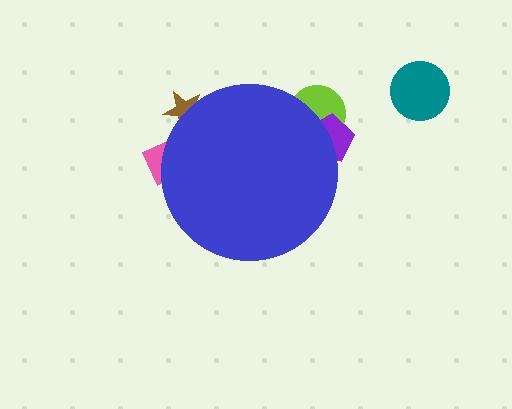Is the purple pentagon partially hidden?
Yes, the purple pentagon is partially hidden behind the blue circle.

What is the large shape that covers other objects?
A blue circle.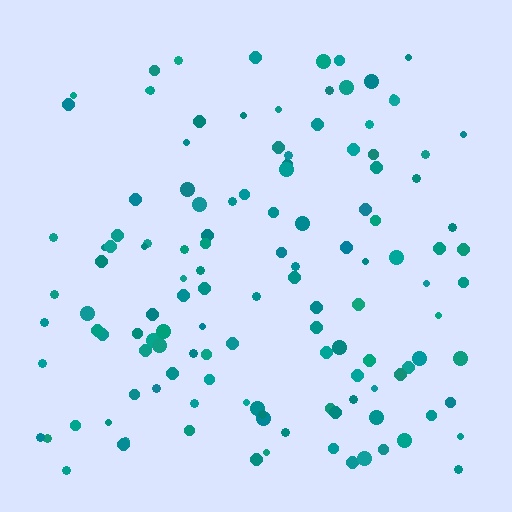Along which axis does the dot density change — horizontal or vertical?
Vertical.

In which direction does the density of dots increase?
From top to bottom, with the bottom side densest.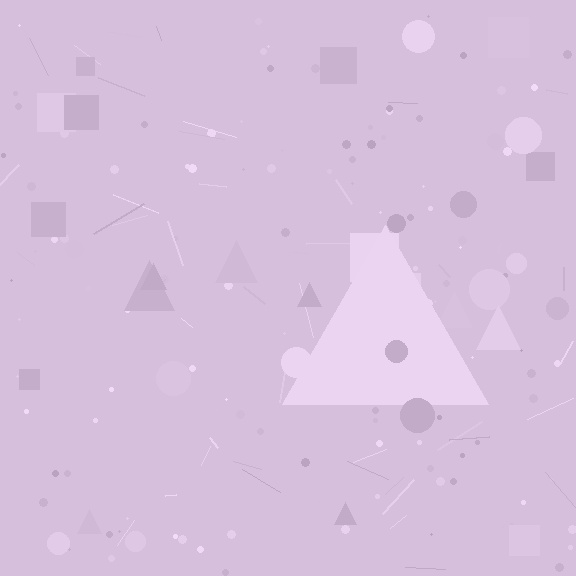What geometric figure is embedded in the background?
A triangle is embedded in the background.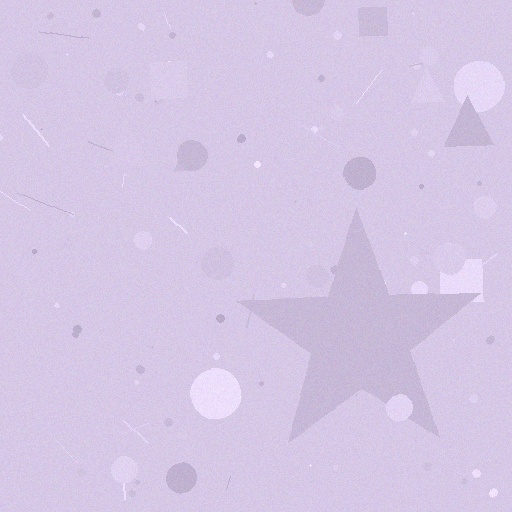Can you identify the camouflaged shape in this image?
The camouflaged shape is a star.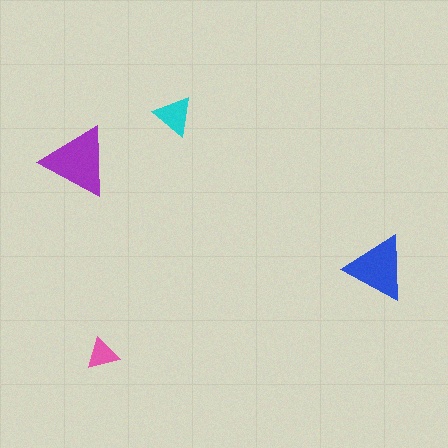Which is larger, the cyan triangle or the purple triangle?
The purple one.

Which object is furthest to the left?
The purple triangle is leftmost.